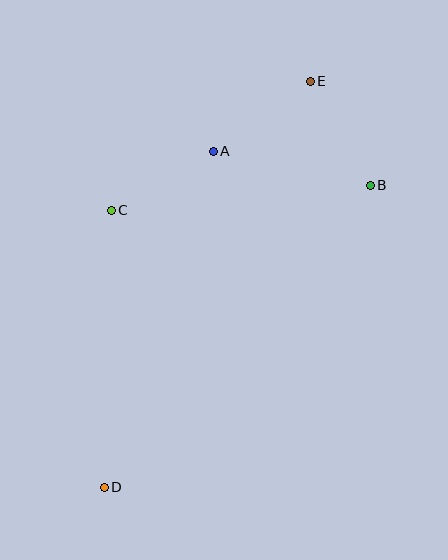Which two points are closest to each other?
Points A and C are closest to each other.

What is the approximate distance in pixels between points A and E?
The distance between A and E is approximately 120 pixels.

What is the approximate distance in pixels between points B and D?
The distance between B and D is approximately 403 pixels.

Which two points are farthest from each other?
Points D and E are farthest from each other.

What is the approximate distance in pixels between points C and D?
The distance between C and D is approximately 277 pixels.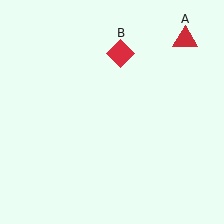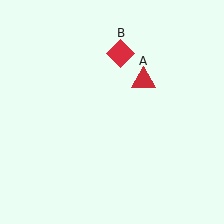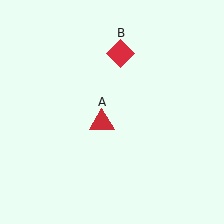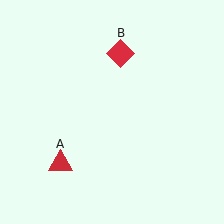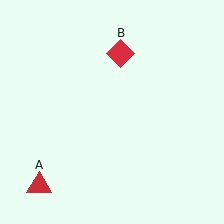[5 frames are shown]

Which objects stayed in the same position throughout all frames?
Red diamond (object B) remained stationary.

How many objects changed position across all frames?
1 object changed position: red triangle (object A).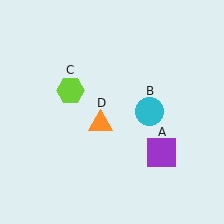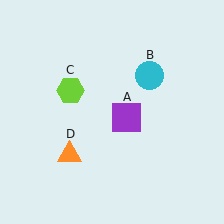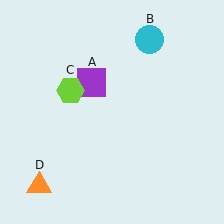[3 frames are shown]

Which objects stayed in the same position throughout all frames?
Lime hexagon (object C) remained stationary.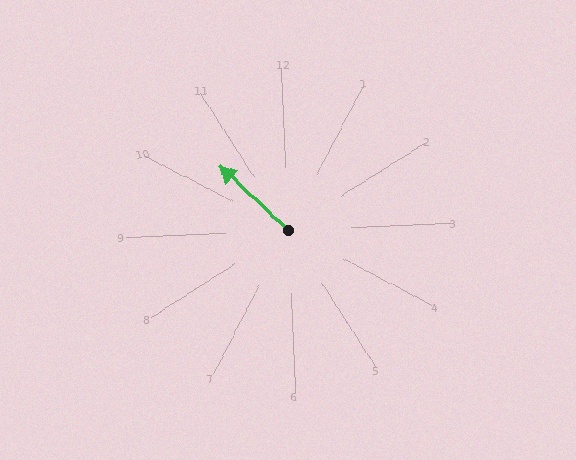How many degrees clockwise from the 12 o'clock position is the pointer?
Approximately 316 degrees.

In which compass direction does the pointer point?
Northwest.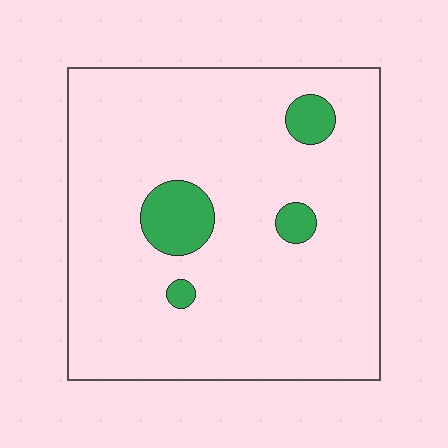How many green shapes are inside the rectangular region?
4.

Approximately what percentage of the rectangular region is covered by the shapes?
Approximately 10%.